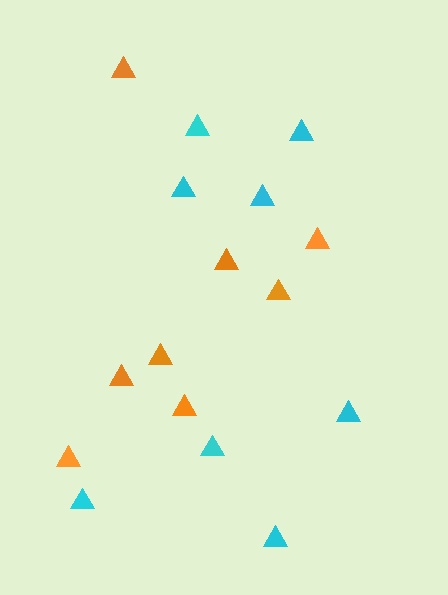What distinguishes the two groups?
There are 2 groups: one group of orange triangles (8) and one group of cyan triangles (8).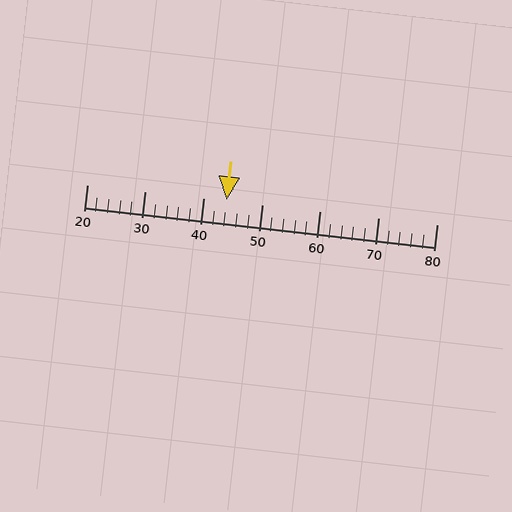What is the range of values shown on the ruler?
The ruler shows values from 20 to 80.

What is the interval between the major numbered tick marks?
The major tick marks are spaced 10 units apart.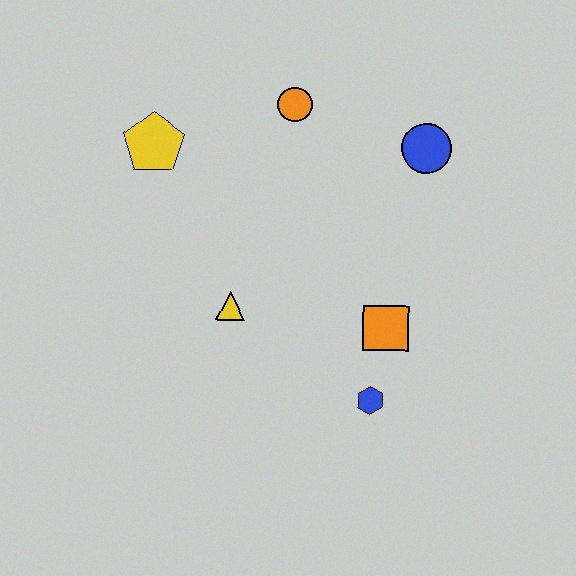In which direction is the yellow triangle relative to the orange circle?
The yellow triangle is below the orange circle.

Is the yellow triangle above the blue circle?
No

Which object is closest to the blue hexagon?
The orange square is closest to the blue hexagon.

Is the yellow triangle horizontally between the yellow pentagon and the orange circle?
Yes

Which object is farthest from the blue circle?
The yellow pentagon is farthest from the blue circle.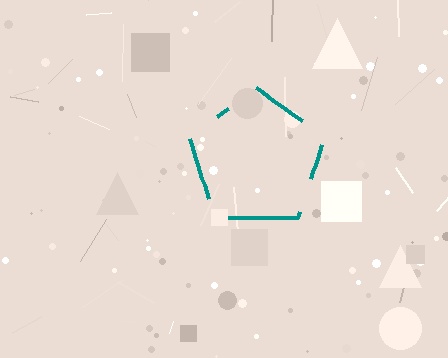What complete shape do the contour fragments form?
The contour fragments form a pentagon.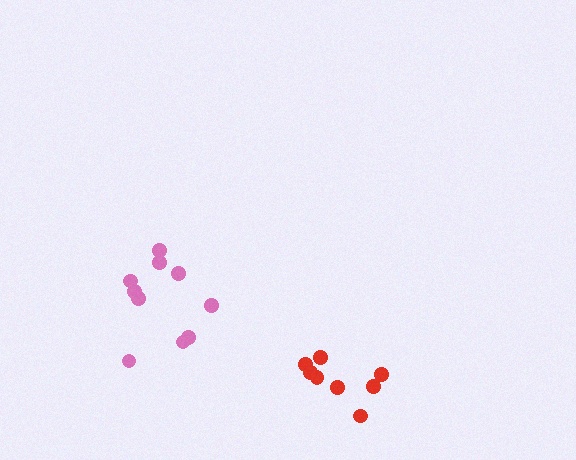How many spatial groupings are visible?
There are 2 spatial groupings.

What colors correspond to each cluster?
The clusters are colored: pink, red.